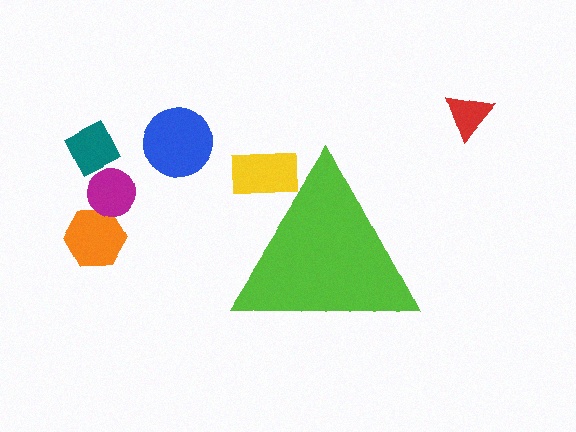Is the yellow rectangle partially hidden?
Yes, the yellow rectangle is partially hidden behind the lime triangle.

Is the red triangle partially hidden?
No, the red triangle is fully visible.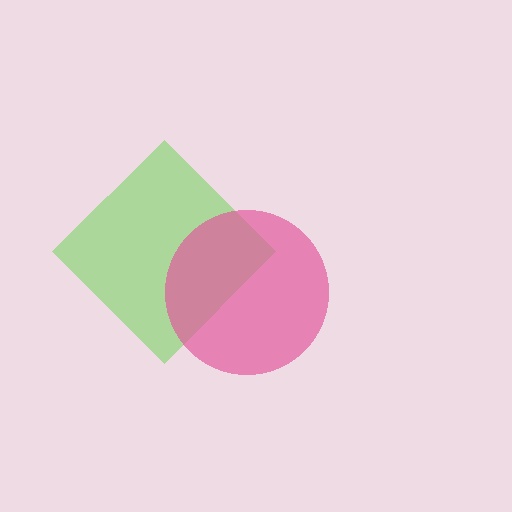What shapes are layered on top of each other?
The layered shapes are: a lime diamond, a pink circle.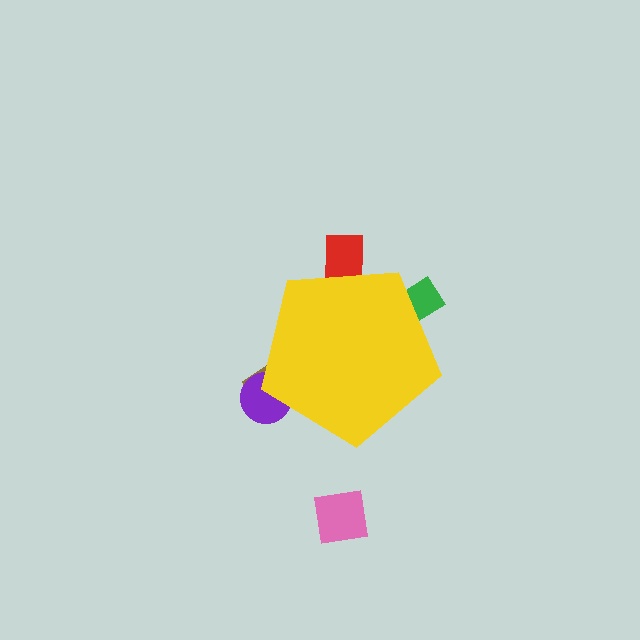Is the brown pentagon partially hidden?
Yes, the brown pentagon is partially hidden behind the yellow pentagon.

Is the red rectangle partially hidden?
Yes, the red rectangle is partially hidden behind the yellow pentagon.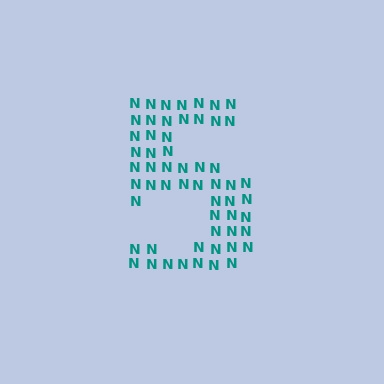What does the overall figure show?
The overall figure shows the digit 5.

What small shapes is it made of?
It is made of small letter N's.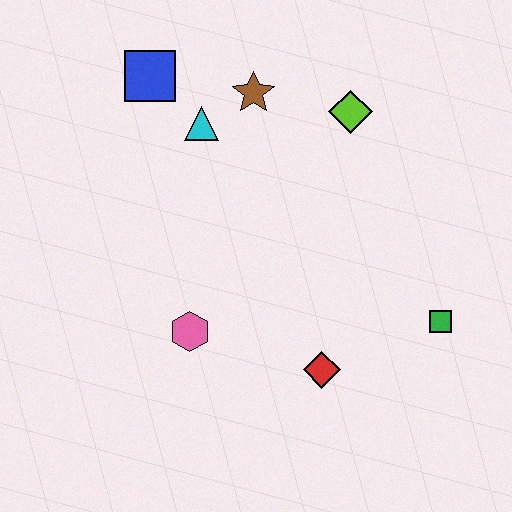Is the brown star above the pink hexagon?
Yes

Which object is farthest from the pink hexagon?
The lime diamond is farthest from the pink hexagon.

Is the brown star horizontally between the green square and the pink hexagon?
Yes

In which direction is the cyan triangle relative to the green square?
The cyan triangle is to the left of the green square.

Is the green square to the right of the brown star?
Yes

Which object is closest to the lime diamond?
The brown star is closest to the lime diamond.